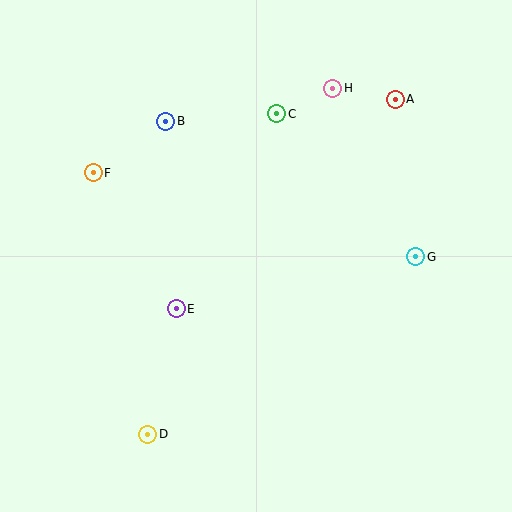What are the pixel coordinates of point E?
Point E is at (176, 309).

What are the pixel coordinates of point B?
Point B is at (166, 121).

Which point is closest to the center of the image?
Point E at (176, 309) is closest to the center.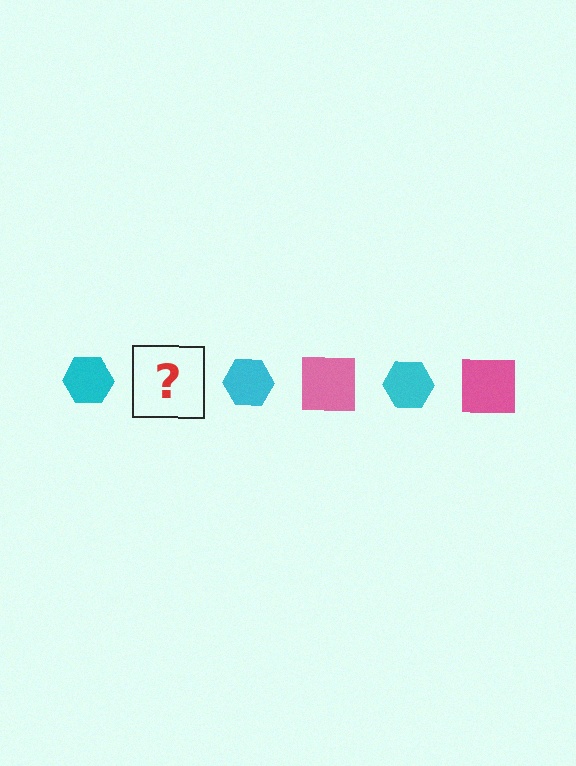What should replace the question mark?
The question mark should be replaced with a pink square.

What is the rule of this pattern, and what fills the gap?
The rule is that the pattern alternates between cyan hexagon and pink square. The gap should be filled with a pink square.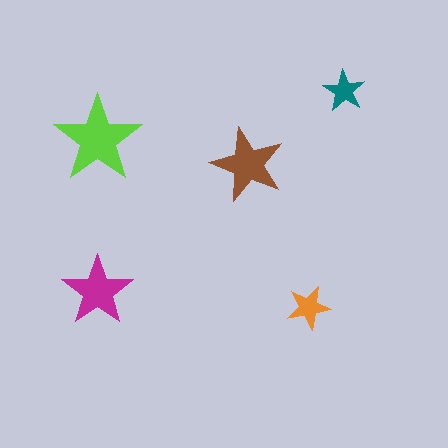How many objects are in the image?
There are 5 objects in the image.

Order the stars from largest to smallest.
the lime one, the brown one, the magenta one, the orange one, the teal one.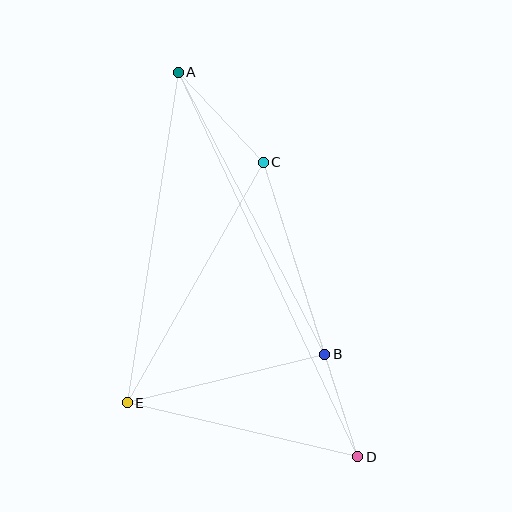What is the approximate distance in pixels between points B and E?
The distance between B and E is approximately 204 pixels.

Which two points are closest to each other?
Points B and D are closest to each other.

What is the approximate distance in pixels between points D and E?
The distance between D and E is approximately 237 pixels.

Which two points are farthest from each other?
Points A and D are farthest from each other.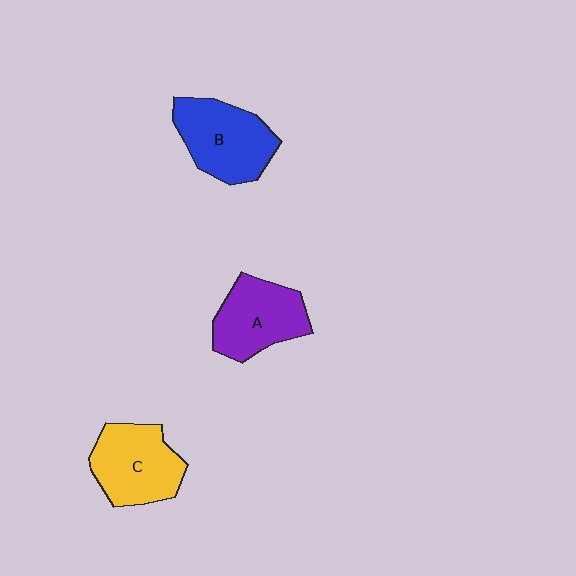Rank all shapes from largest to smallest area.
From largest to smallest: B (blue), C (yellow), A (purple).